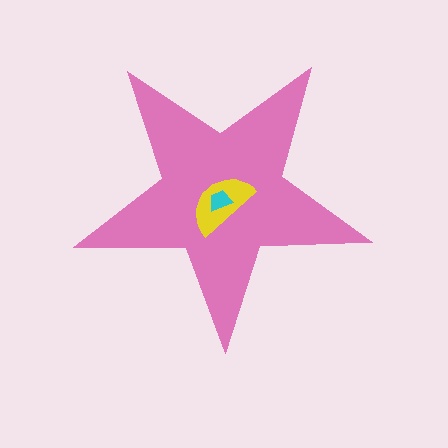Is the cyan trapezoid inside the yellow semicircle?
Yes.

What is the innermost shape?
The cyan trapezoid.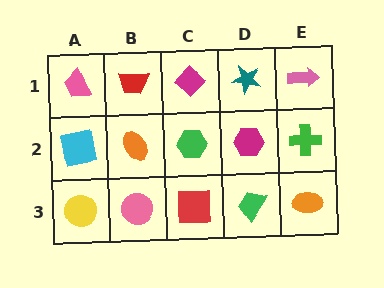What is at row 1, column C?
A magenta diamond.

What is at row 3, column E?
An orange ellipse.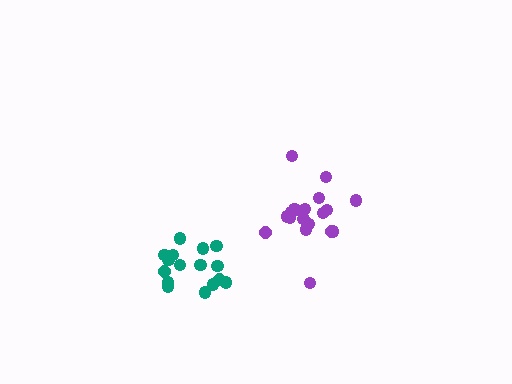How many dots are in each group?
Group 1: 19 dots, Group 2: 16 dots (35 total).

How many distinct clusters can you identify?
There are 2 distinct clusters.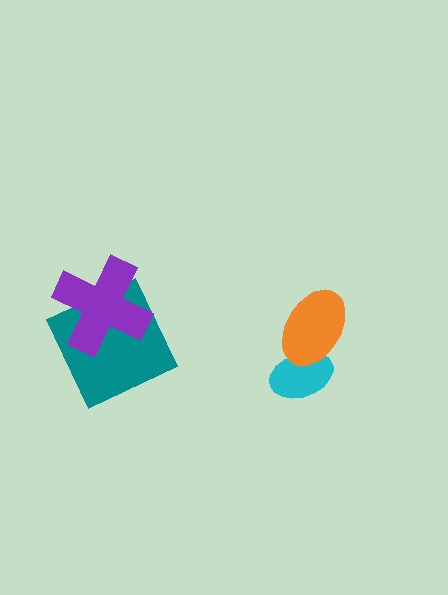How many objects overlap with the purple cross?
1 object overlaps with the purple cross.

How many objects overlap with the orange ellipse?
1 object overlaps with the orange ellipse.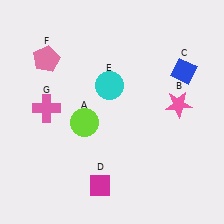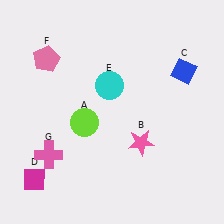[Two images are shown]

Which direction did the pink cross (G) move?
The pink cross (G) moved down.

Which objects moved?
The objects that moved are: the pink star (B), the magenta diamond (D), the pink cross (G).